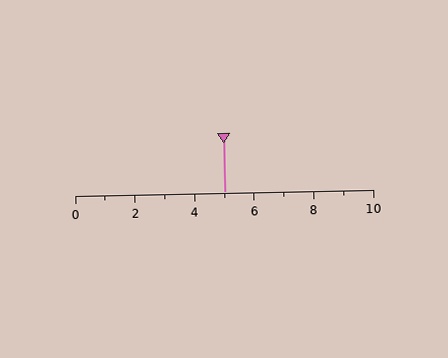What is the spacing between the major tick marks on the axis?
The major ticks are spaced 2 apart.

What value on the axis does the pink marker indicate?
The marker indicates approximately 5.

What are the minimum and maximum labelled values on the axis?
The axis runs from 0 to 10.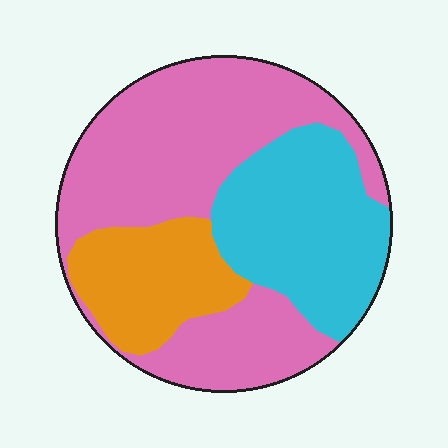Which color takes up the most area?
Pink, at roughly 55%.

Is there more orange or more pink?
Pink.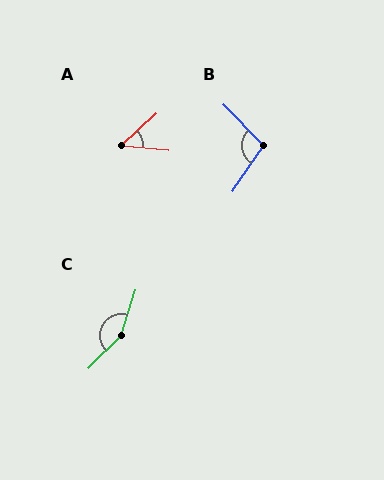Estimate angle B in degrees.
Approximately 102 degrees.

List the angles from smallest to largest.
A (47°), B (102°), C (152°).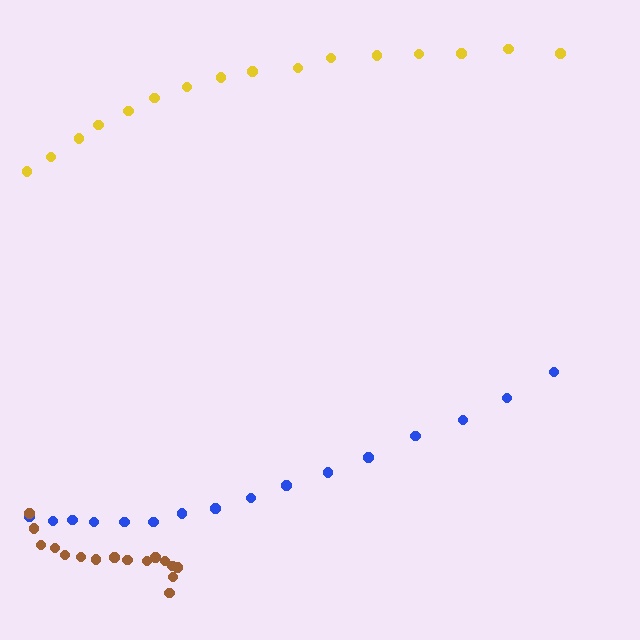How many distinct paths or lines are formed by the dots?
There are 3 distinct paths.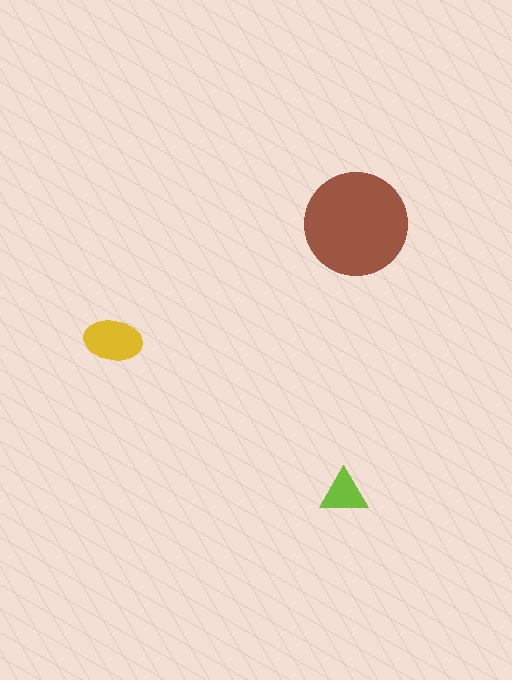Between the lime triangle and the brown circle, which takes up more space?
The brown circle.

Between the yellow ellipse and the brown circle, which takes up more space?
The brown circle.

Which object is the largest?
The brown circle.